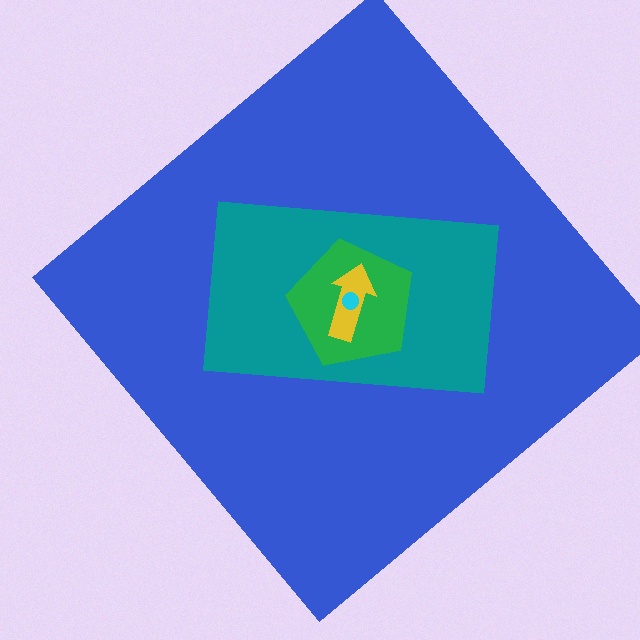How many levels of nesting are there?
5.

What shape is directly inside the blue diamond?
The teal rectangle.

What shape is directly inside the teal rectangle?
The green pentagon.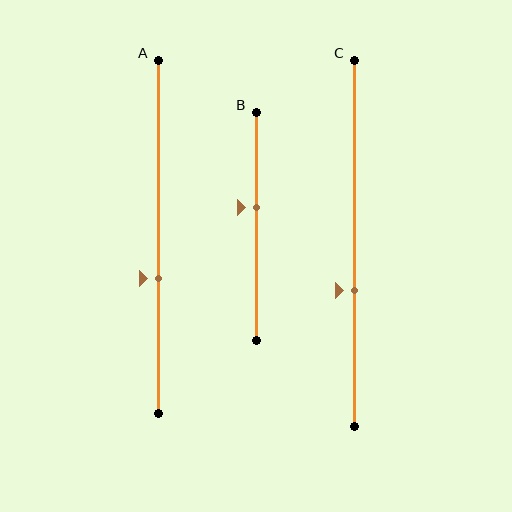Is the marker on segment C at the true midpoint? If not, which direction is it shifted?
No, the marker on segment C is shifted downward by about 13% of the segment length.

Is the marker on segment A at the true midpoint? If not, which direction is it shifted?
No, the marker on segment A is shifted downward by about 12% of the segment length.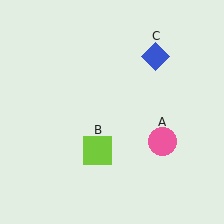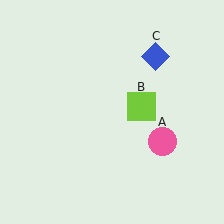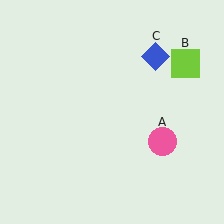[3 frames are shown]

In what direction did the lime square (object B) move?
The lime square (object B) moved up and to the right.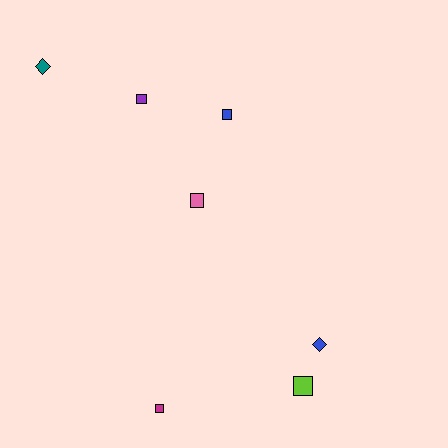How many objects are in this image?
There are 7 objects.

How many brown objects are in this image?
There are no brown objects.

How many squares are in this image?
There are 5 squares.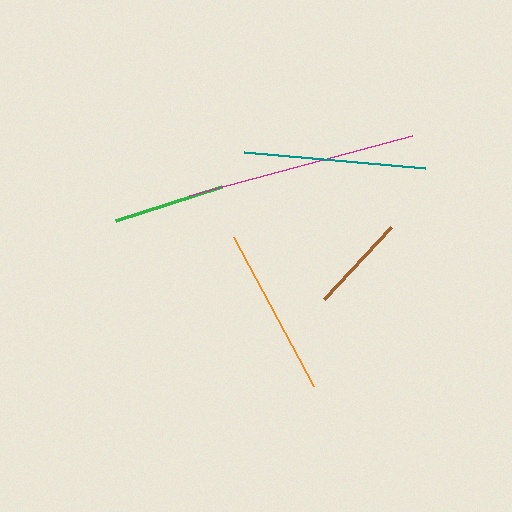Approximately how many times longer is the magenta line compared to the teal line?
The magenta line is approximately 1.3 times the length of the teal line.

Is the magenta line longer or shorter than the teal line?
The magenta line is longer than the teal line.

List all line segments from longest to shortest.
From longest to shortest: magenta, teal, orange, green, brown.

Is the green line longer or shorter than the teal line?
The teal line is longer than the green line.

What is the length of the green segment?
The green segment is approximately 111 pixels long.